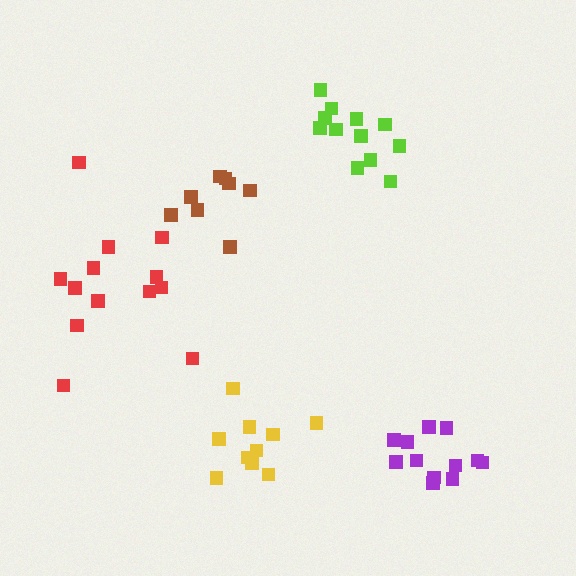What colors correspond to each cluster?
The clusters are colored: brown, lime, purple, red, yellow.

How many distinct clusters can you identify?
There are 5 distinct clusters.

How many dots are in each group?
Group 1: 9 dots, Group 2: 12 dots, Group 3: 12 dots, Group 4: 13 dots, Group 5: 10 dots (56 total).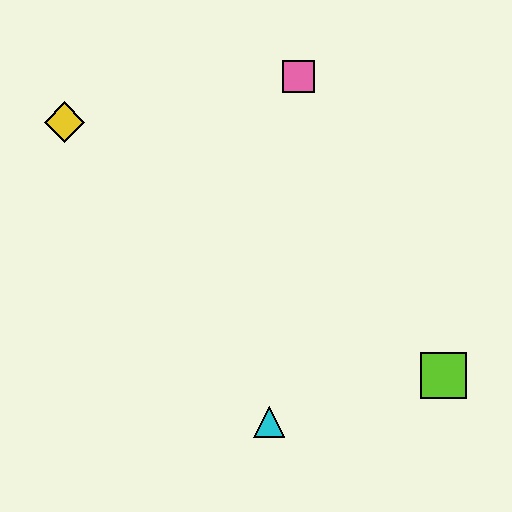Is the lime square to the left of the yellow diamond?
No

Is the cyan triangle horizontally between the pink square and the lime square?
No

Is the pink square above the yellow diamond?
Yes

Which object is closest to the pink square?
The yellow diamond is closest to the pink square.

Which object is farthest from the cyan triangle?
The yellow diamond is farthest from the cyan triangle.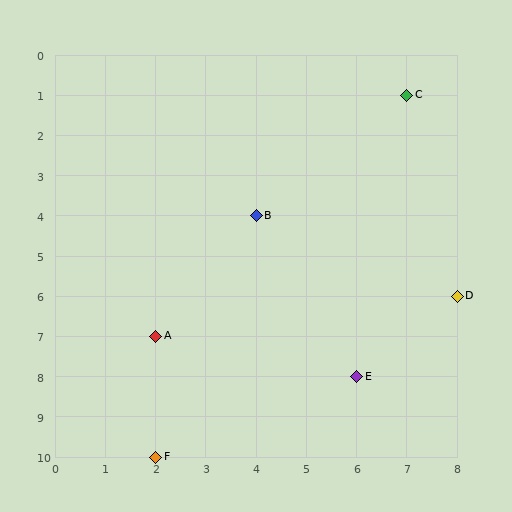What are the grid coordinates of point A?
Point A is at grid coordinates (2, 7).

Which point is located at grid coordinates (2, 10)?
Point F is at (2, 10).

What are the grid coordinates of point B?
Point B is at grid coordinates (4, 4).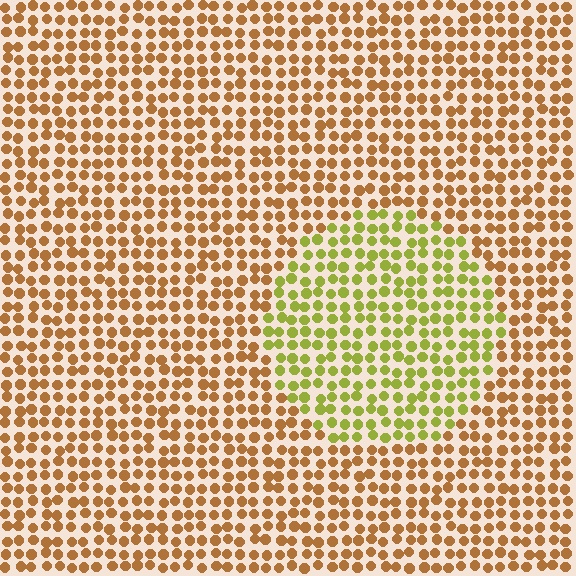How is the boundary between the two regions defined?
The boundary is defined purely by a slight shift in hue (about 45 degrees). Spacing, size, and orientation are identical on both sides.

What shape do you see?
I see a circle.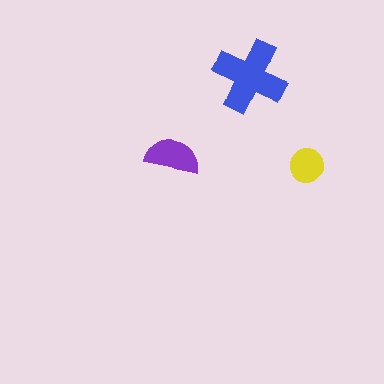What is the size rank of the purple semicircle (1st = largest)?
2nd.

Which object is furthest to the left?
The purple semicircle is leftmost.